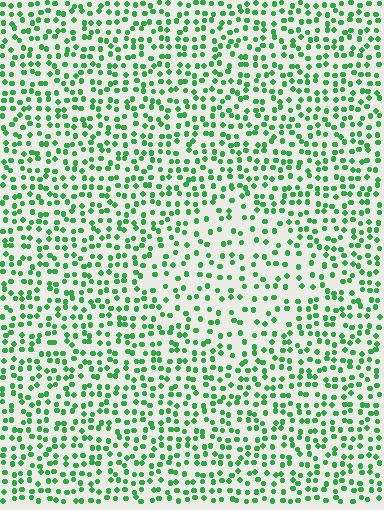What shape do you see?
I see a diamond.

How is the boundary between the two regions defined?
The boundary is defined by a change in element density (approximately 1.7x ratio). All elements are the same color, size, and shape.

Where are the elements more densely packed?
The elements are more densely packed outside the diamond boundary.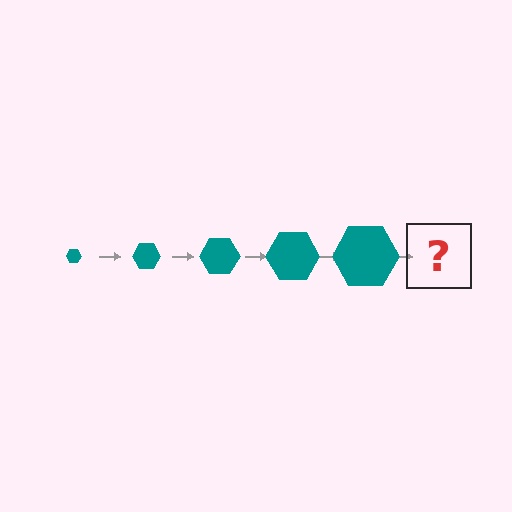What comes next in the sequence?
The next element should be a teal hexagon, larger than the previous one.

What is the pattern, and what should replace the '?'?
The pattern is that the hexagon gets progressively larger each step. The '?' should be a teal hexagon, larger than the previous one.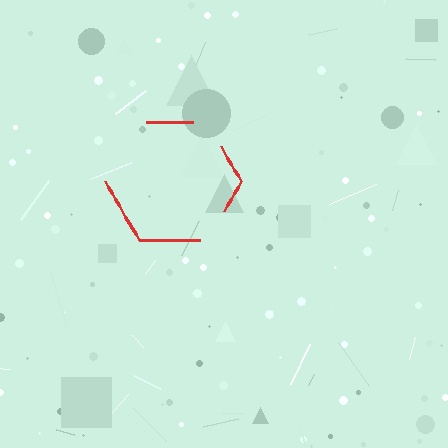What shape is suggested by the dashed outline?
The dashed outline suggests a hexagon.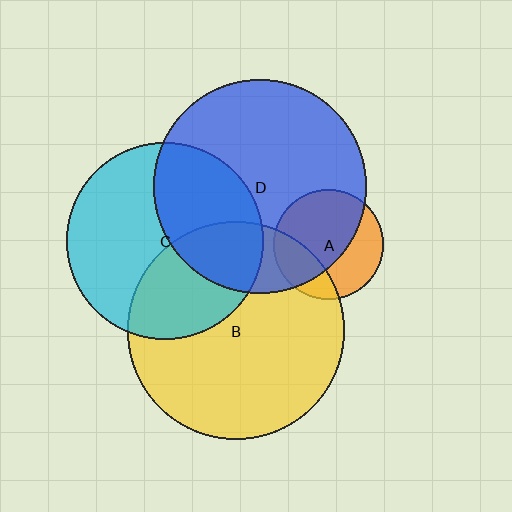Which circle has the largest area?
Circle B (yellow).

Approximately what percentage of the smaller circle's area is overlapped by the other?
Approximately 25%.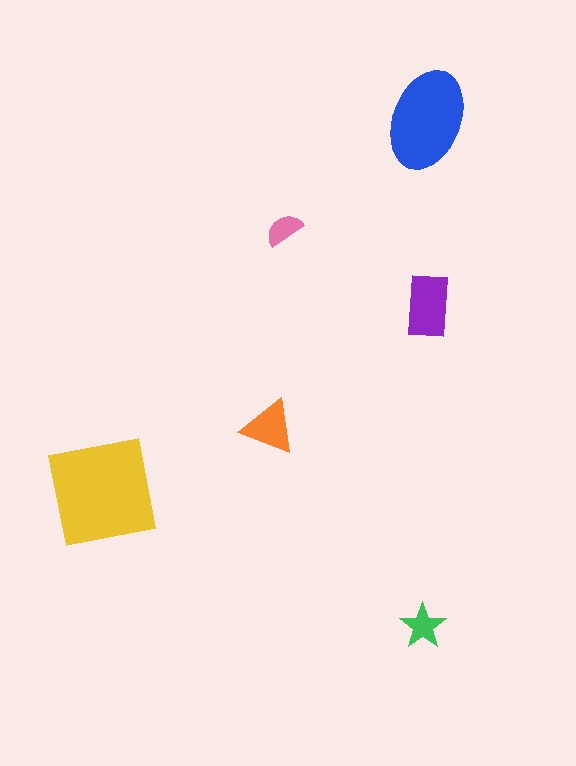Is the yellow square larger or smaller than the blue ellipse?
Larger.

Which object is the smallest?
The pink semicircle.